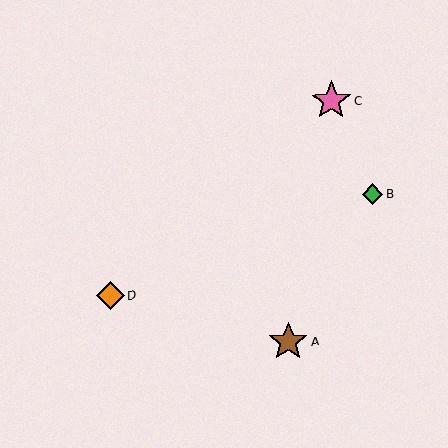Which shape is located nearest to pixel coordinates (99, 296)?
The orange diamond (labeled D) at (111, 295) is nearest to that location.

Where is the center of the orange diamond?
The center of the orange diamond is at (111, 295).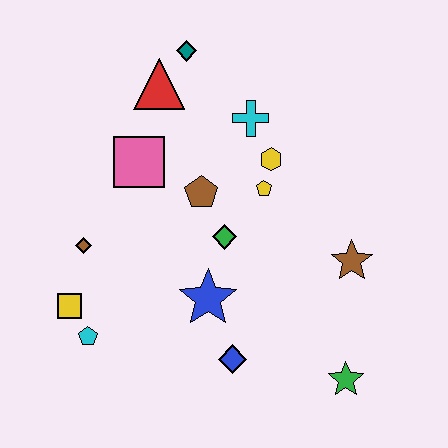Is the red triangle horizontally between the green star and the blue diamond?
No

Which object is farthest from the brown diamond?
The green star is farthest from the brown diamond.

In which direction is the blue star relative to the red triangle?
The blue star is below the red triangle.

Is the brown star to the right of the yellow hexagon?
Yes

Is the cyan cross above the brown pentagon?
Yes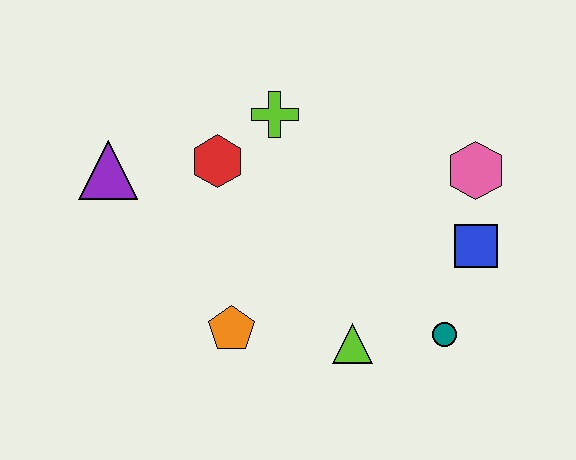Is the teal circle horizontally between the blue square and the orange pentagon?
Yes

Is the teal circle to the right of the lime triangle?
Yes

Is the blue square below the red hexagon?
Yes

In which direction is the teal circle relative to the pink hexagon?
The teal circle is below the pink hexagon.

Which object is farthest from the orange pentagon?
The pink hexagon is farthest from the orange pentagon.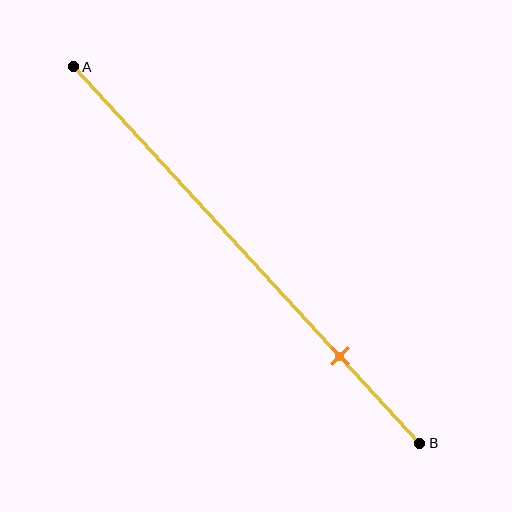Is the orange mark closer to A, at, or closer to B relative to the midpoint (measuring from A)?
The orange mark is closer to point B than the midpoint of segment AB.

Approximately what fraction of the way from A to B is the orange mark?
The orange mark is approximately 75% of the way from A to B.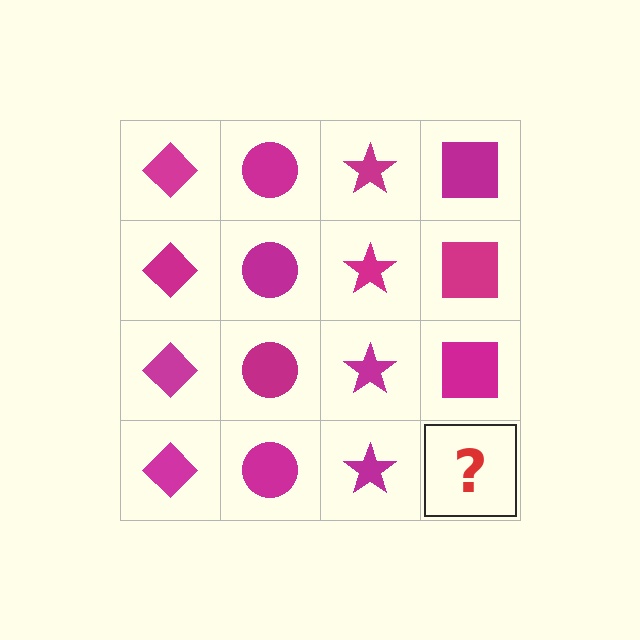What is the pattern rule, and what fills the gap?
The rule is that each column has a consistent shape. The gap should be filled with a magenta square.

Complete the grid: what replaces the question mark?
The question mark should be replaced with a magenta square.